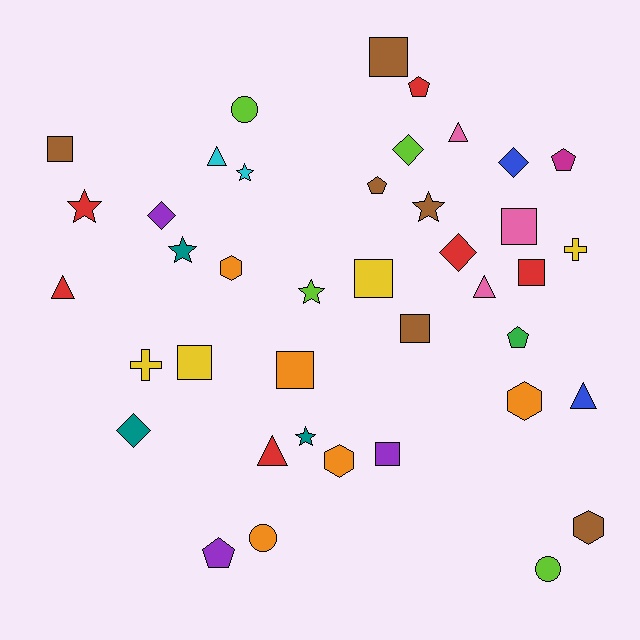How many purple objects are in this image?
There are 3 purple objects.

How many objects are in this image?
There are 40 objects.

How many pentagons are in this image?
There are 5 pentagons.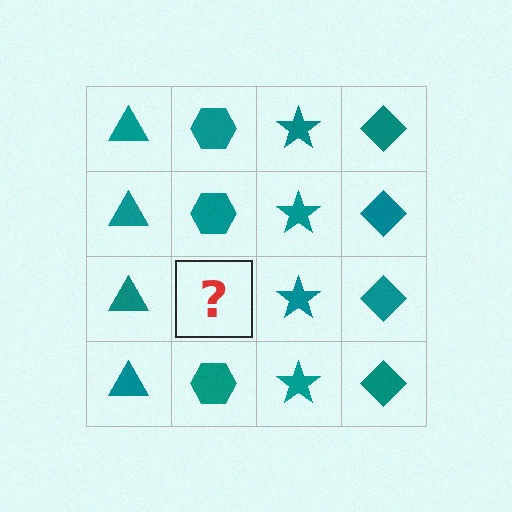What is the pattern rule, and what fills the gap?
The rule is that each column has a consistent shape. The gap should be filled with a teal hexagon.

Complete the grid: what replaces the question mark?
The question mark should be replaced with a teal hexagon.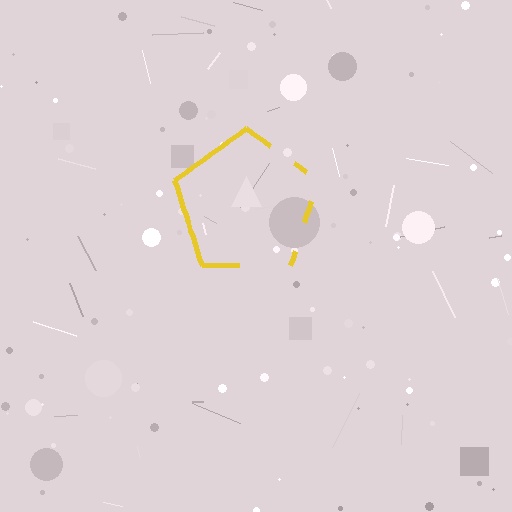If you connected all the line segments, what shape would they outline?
They would outline a pentagon.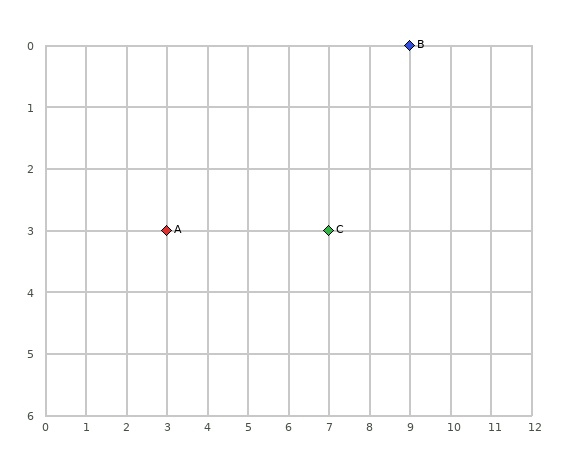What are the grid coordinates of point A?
Point A is at grid coordinates (3, 3).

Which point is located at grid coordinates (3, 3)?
Point A is at (3, 3).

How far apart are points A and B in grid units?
Points A and B are 6 columns and 3 rows apart (about 6.7 grid units diagonally).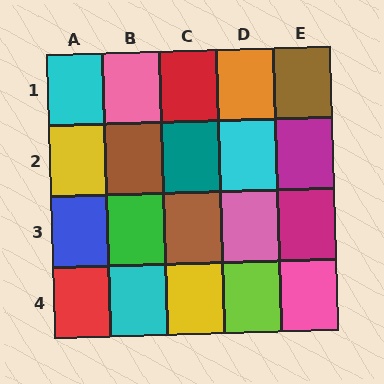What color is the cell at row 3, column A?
Blue.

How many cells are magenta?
2 cells are magenta.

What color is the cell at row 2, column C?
Teal.